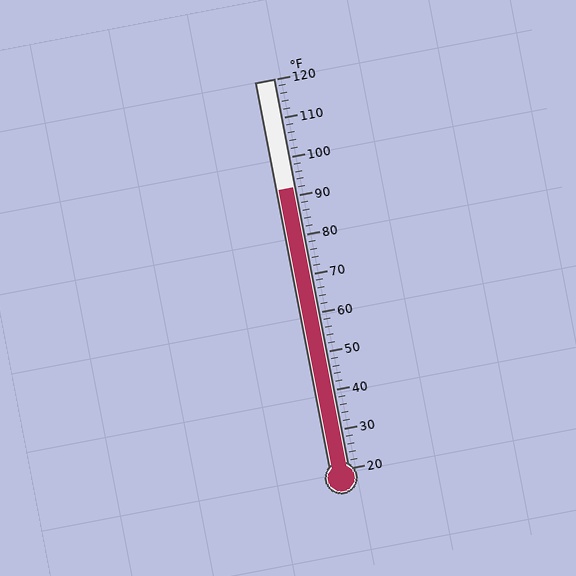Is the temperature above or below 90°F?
The temperature is above 90°F.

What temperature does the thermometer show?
The thermometer shows approximately 92°F.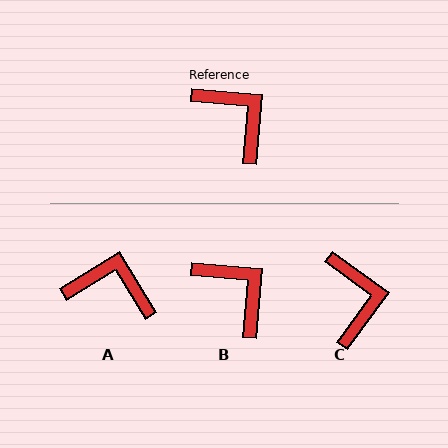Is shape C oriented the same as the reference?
No, it is off by about 31 degrees.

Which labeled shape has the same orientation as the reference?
B.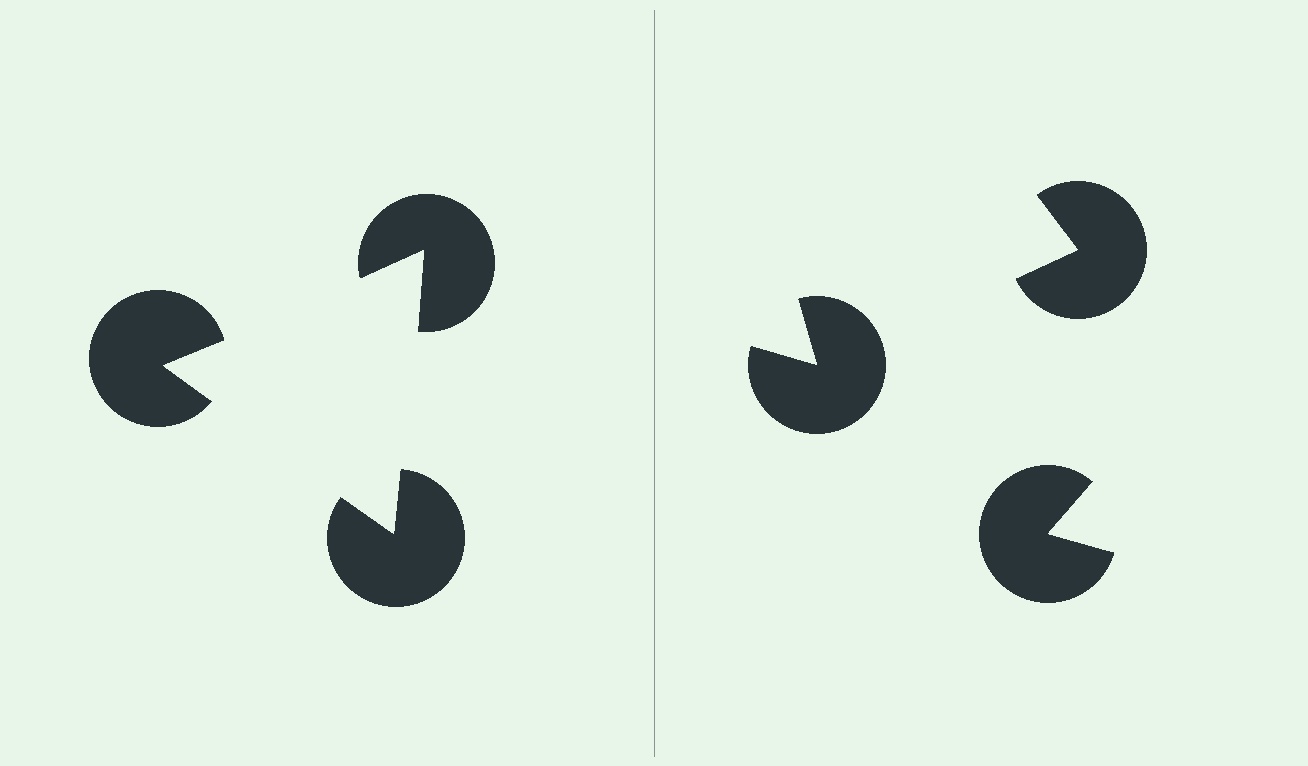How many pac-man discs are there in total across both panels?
6 — 3 on each side.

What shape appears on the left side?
An illusory triangle.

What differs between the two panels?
The pac-man discs are positioned identically on both sides; only the wedge orientations differ. On the left they align to a triangle; on the right they are misaligned.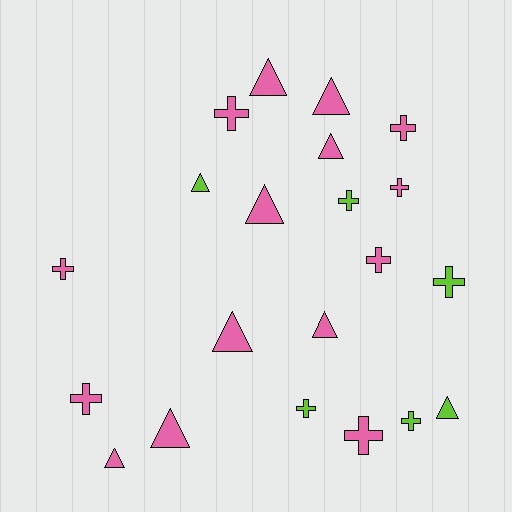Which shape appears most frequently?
Cross, with 11 objects.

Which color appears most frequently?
Pink, with 15 objects.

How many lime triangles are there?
There are 2 lime triangles.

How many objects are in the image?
There are 21 objects.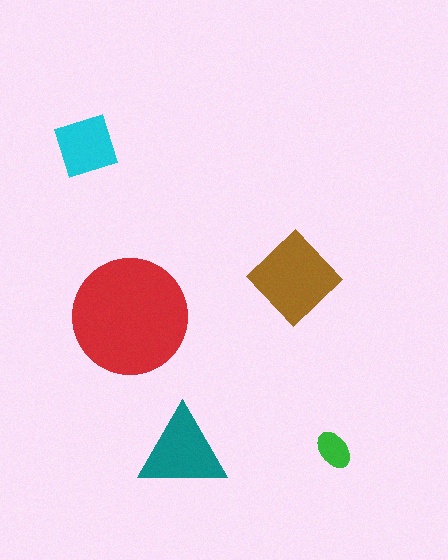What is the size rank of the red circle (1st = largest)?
1st.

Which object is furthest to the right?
The green ellipse is rightmost.